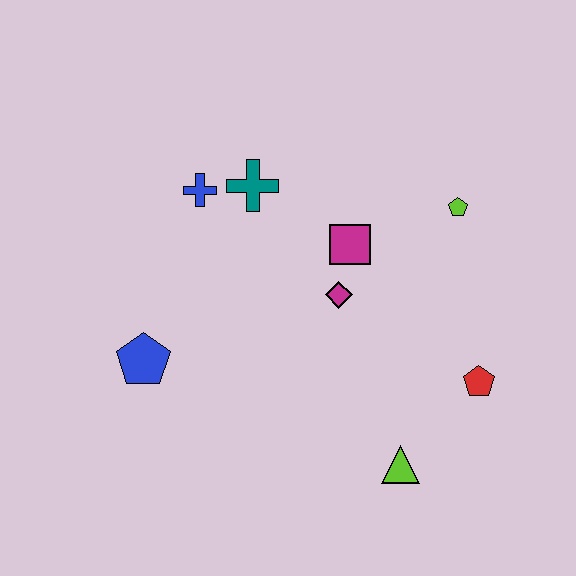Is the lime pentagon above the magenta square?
Yes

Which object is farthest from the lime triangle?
The blue cross is farthest from the lime triangle.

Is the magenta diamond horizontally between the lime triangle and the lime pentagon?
No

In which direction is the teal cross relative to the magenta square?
The teal cross is to the left of the magenta square.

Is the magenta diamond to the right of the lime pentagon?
No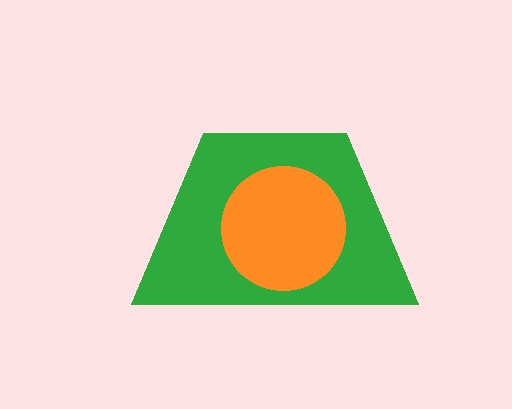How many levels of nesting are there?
2.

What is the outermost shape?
The green trapezoid.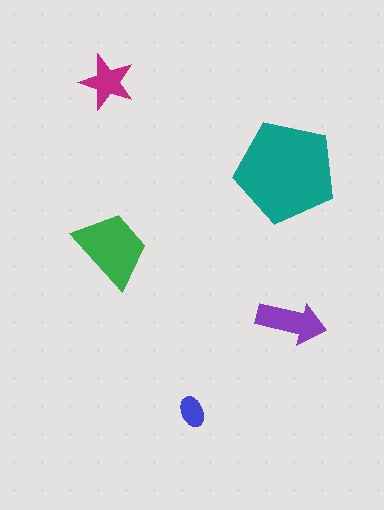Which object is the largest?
The teal pentagon.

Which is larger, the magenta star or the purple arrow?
The purple arrow.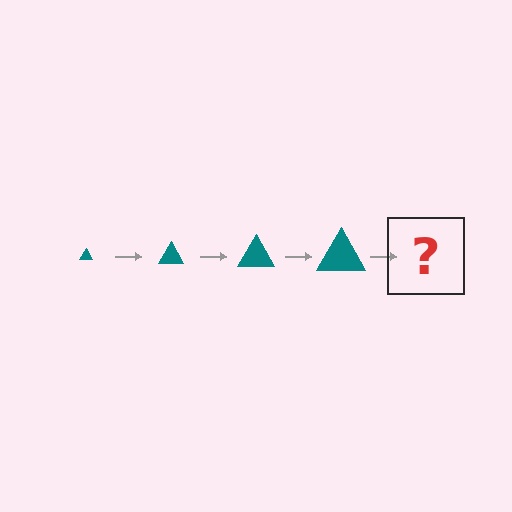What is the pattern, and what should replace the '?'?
The pattern is that the triangle gets progressively larger each step. The '?' should be a teal triangle, larger than the previous one.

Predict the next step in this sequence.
The next step is a teal triangle, larger than the previous one.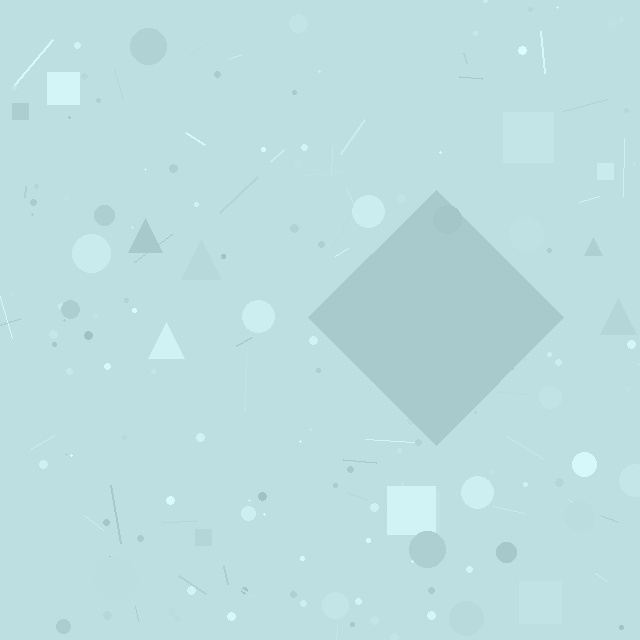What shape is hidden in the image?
A diamond is hidden in the image.